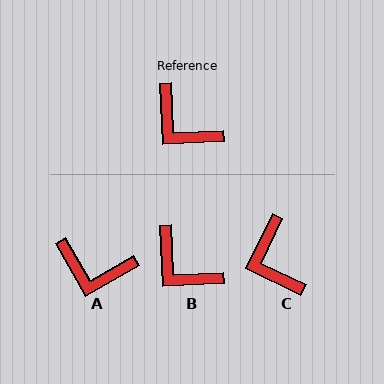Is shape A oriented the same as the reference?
No, it is off by about 27 degrees.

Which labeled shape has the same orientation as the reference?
B.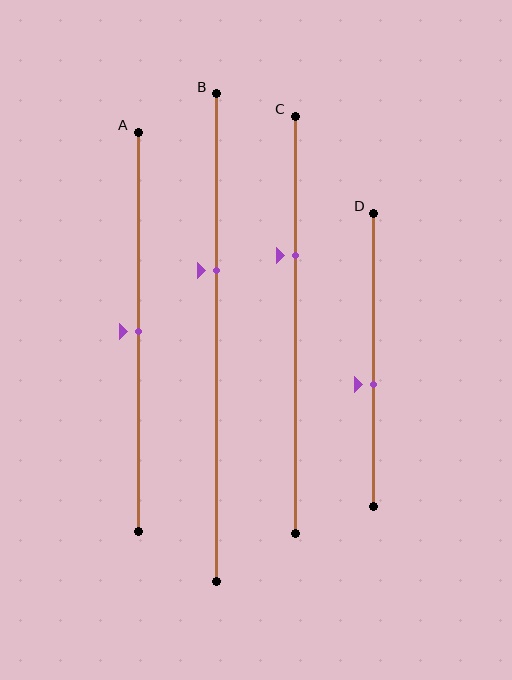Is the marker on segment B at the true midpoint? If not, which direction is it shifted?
No, the marker on segment B is shifted upward by about 14% of the segment length.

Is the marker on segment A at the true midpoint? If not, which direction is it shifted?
Yes, the marker on segment A is at the true midpoint.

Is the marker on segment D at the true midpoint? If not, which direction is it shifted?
No, the marker on segment D is shifted downward by about 9% of the segment length.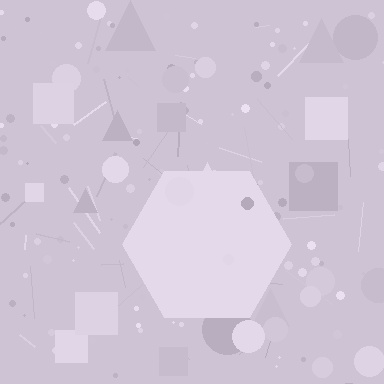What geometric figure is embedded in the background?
A hexagon is embedded in the background.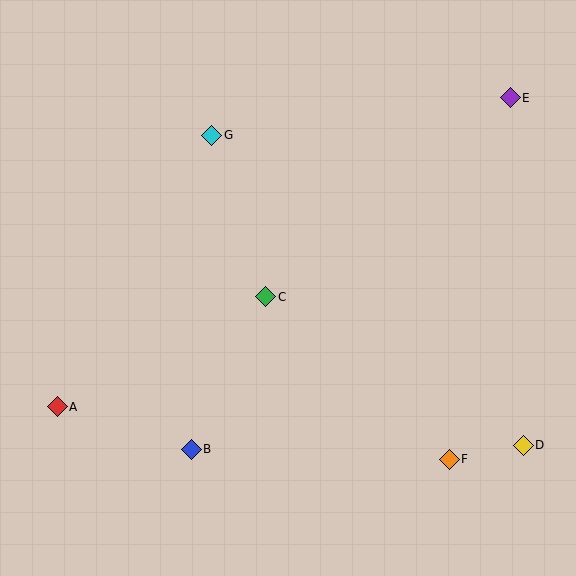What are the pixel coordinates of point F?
Point F is at (449, 459).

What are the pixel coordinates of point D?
Point D is at (523, 445).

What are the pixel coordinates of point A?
Point A is at (57, 407).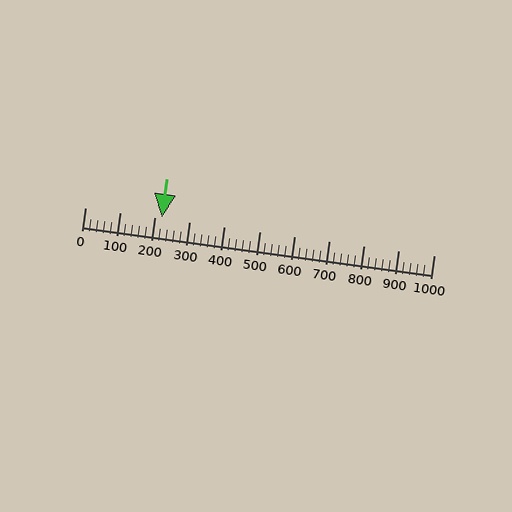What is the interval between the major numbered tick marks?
The major tick marks are spaced 100 units apart.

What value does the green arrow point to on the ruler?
The green arrow points to approximately 220.